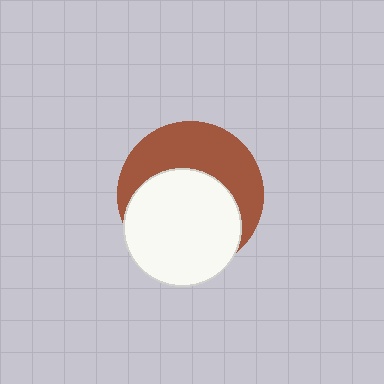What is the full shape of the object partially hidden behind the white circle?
The partially hidden object is a brown circle.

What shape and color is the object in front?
The object in front is a white circle.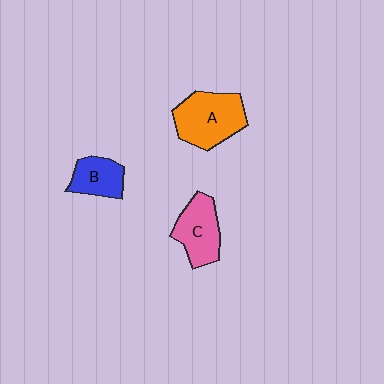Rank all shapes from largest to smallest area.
From largest to smallest: A (orange), C (pink), B (blue).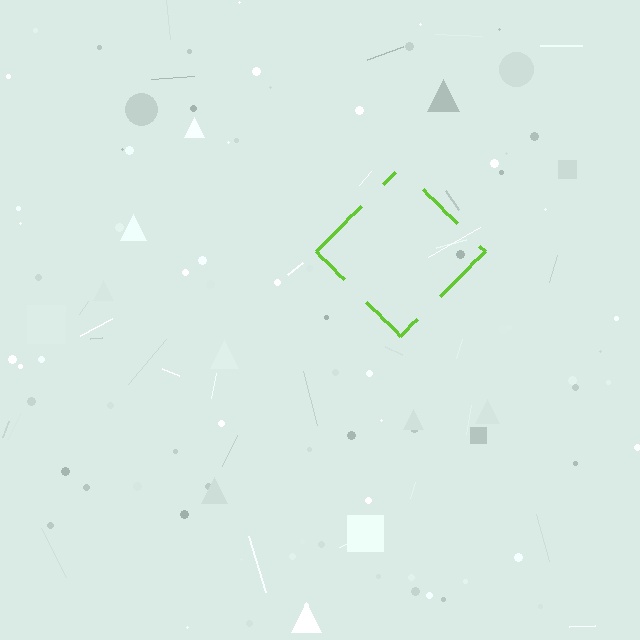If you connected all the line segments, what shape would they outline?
They would outline a diamond.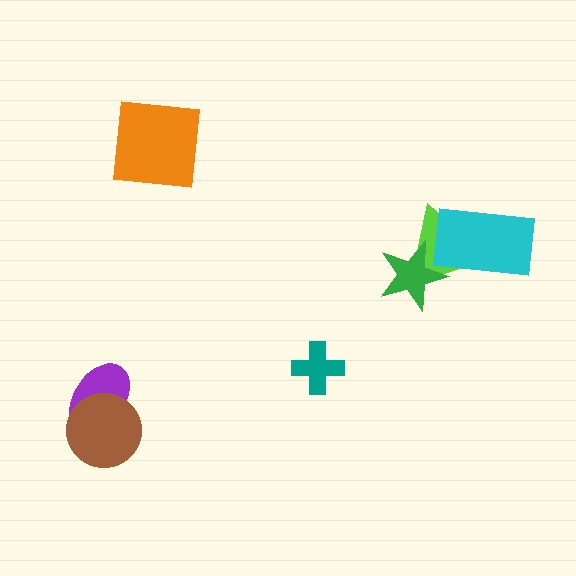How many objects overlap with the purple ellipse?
1 object overlaps with the purple ellipse.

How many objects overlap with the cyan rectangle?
1 object overlaps with the cyan rectangle.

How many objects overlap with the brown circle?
1 object overlaps with the brown circle.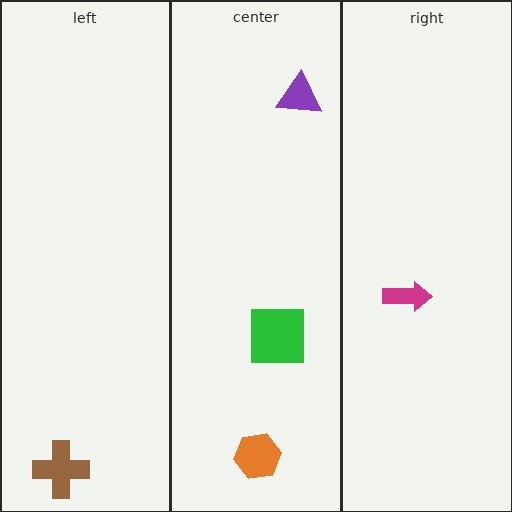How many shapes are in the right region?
1.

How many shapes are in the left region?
1.